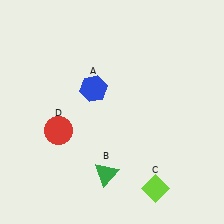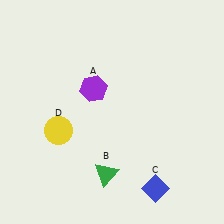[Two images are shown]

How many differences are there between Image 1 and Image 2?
There are 3 differences between the two images.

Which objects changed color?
A changed from blue to purple. C changed from lime to blue. D changed from red to yellow.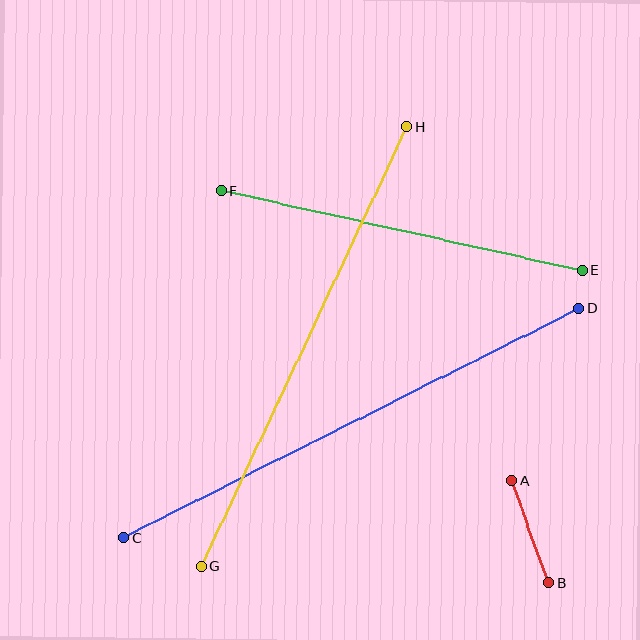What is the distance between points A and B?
The distance is approximately 108 pixels.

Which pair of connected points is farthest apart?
Points C and D are farthest apart.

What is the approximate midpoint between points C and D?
The midpoint is at approximately (351, 423) pixels.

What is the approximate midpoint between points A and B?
The midpoint is at approximately (530, 532) pixels.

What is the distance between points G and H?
The distance is approximately 485 pixels.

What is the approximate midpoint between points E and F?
The midpoint is at approximately (401, 231) pixels.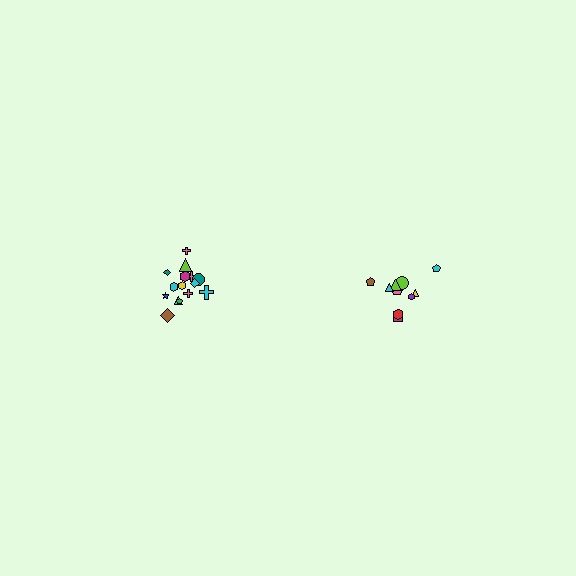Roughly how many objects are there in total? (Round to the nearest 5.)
Roughly 25 objects in total.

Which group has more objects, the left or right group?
The left group.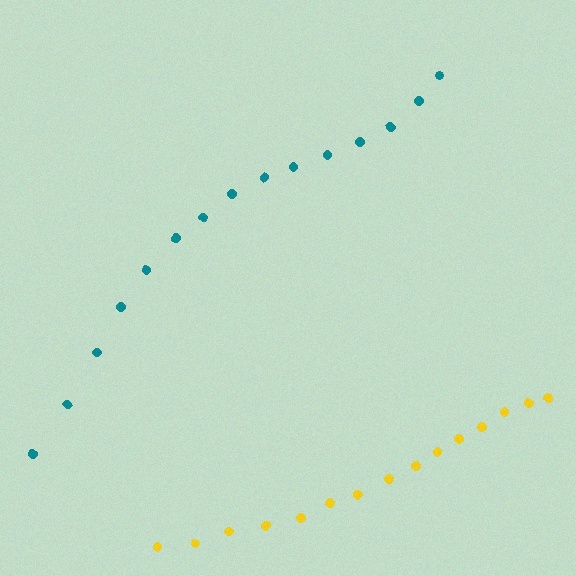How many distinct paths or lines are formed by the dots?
There are 2 distinct paths.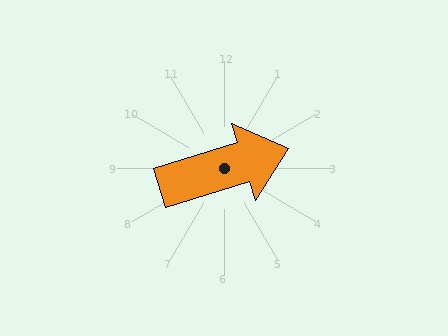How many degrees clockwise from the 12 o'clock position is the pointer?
Approximately 73 degrees.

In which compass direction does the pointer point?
East.